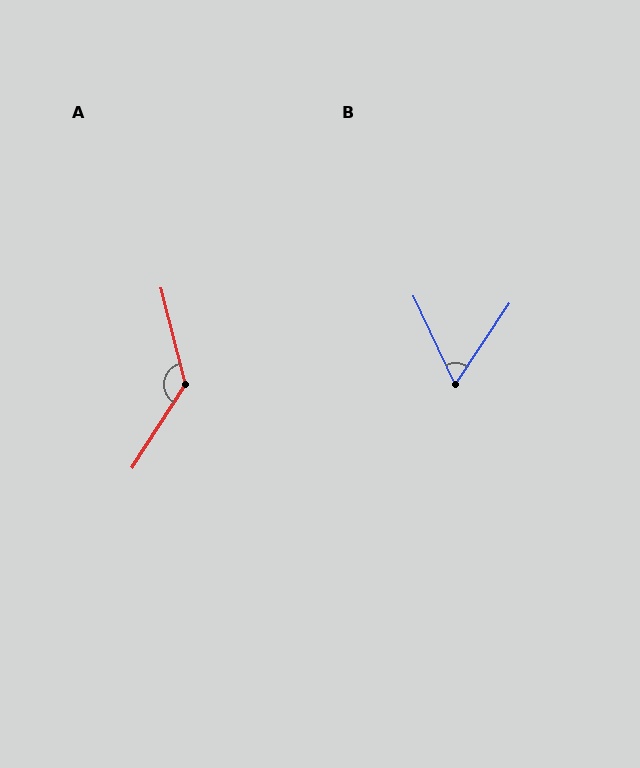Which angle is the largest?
A, at approximately 133 degrees.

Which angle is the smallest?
B, at approximately 59 degrees.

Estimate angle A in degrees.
Approximately 133 degrees.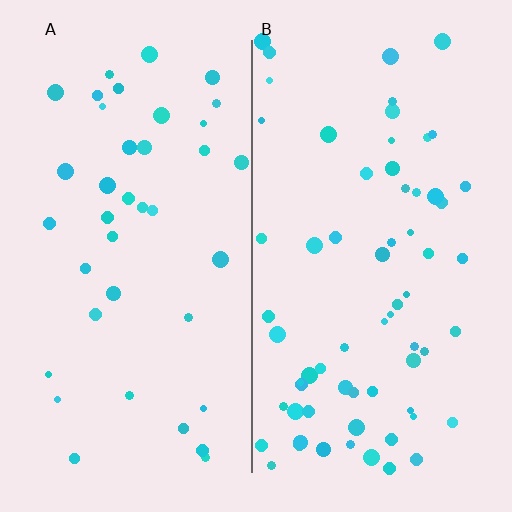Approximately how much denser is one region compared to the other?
Approximately 1.7× — region B over region A.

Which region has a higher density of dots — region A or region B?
B (the right).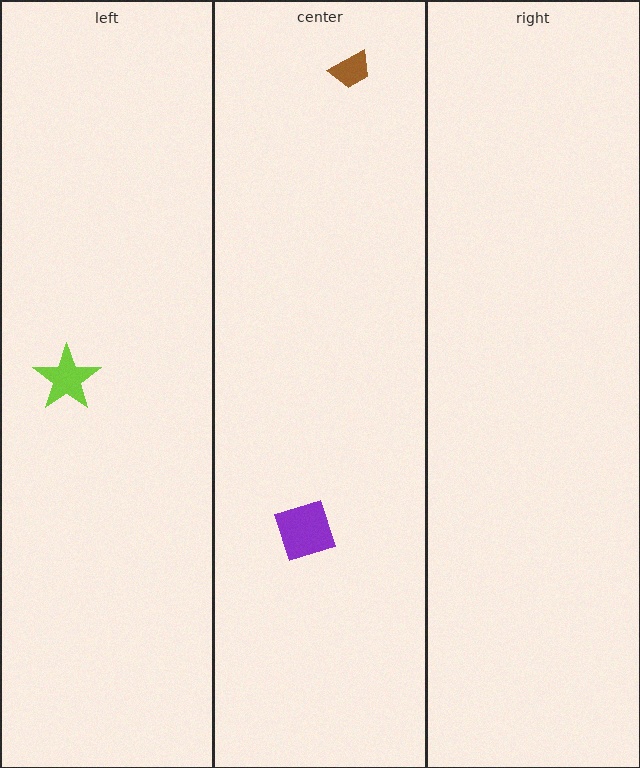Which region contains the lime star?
The left region.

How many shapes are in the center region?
2.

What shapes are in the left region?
The lime star.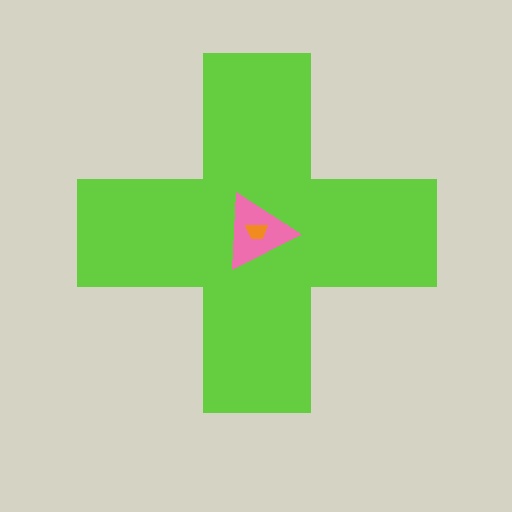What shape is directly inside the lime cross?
The pink triangle.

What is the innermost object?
The orange trapezoid.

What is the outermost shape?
The lime cross.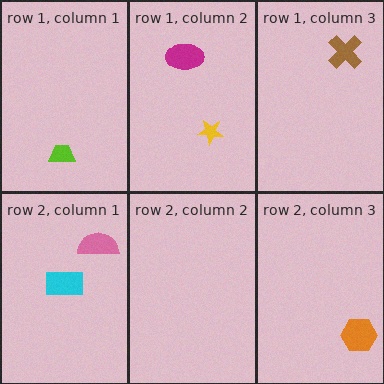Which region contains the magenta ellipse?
The row 1, column 2 region.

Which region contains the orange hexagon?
The row 2, column 3 region.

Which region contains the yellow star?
The row 1, column 2 region.